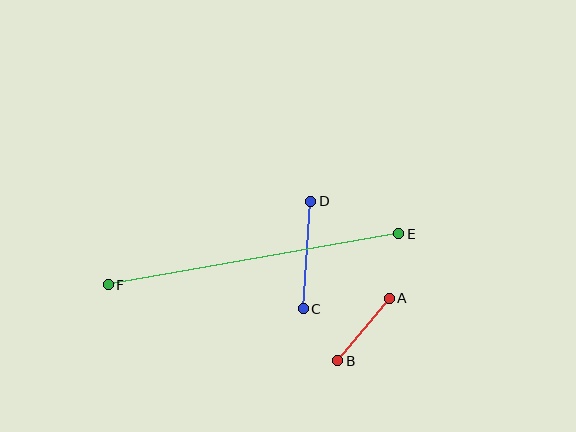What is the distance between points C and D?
The distance is approximately 108 pixels.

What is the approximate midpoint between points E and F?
The midpoint is at approximately (253, 259) pixels.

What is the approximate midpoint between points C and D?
The midpoint is at approximately (307, 255) pixels.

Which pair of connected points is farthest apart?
Points E and F are farthest apart.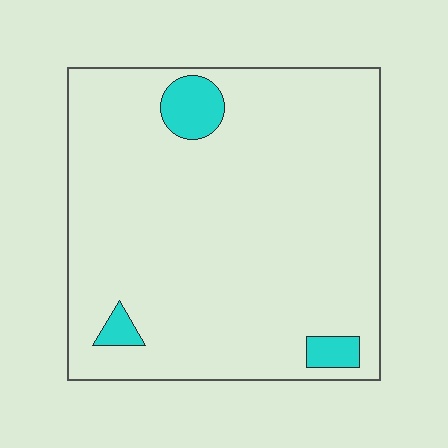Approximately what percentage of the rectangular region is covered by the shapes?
Approximately 5%.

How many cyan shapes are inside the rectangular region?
3.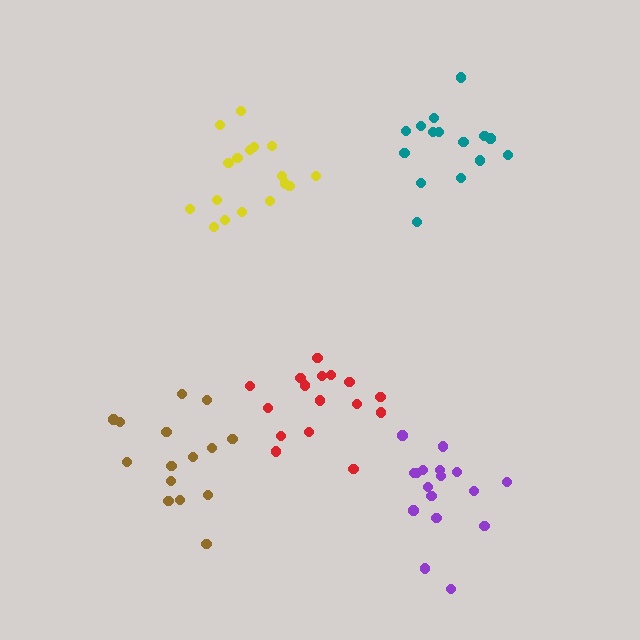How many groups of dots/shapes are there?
There are 5 groups.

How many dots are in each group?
Group 1: 15 dots, Group 2: 16 dots, Group 3: 17 dots, Group 4: 15 dots, Group 5: 17 dots (80 total).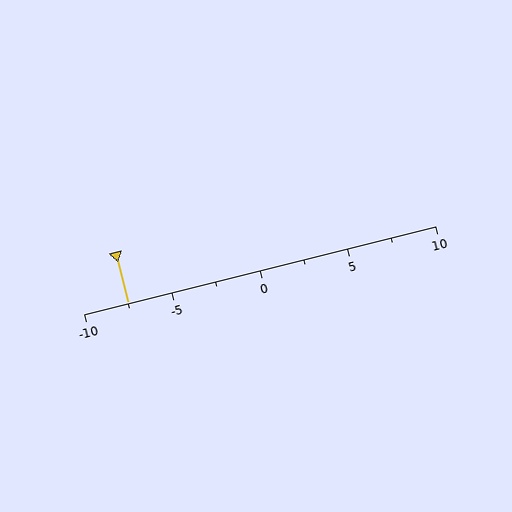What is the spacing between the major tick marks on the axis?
The major ticks are spaced 5 apart.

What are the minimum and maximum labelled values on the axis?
The axis runs from -10 to 10.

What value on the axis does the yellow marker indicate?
The marker indicates approximately -7.5.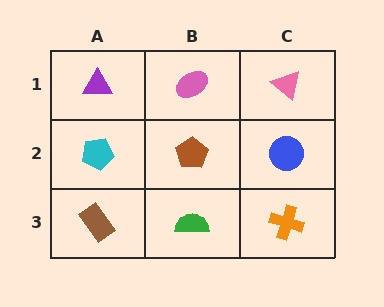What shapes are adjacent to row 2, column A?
A purple triangle (row 1, column A), a brown rectangle (row 3, column A), a brown pentagon (row 2, column B).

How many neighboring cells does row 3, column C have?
2.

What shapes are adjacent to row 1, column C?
A blue circle (row 2, column C), a pink ellipse (row 1, column B).